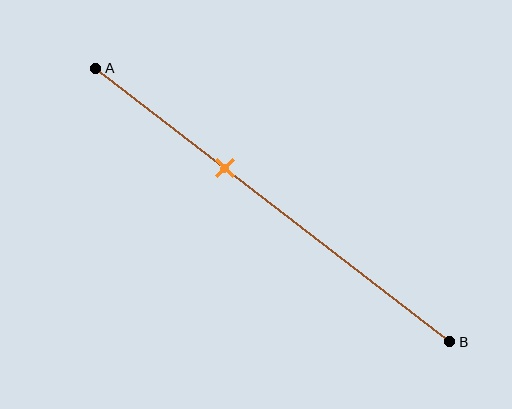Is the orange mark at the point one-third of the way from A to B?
No, the mark is at about 35% from A, not at the 33% one-third point.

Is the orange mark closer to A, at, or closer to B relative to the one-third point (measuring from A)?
The orange mark is closer to point B than the one-third point of segment AB.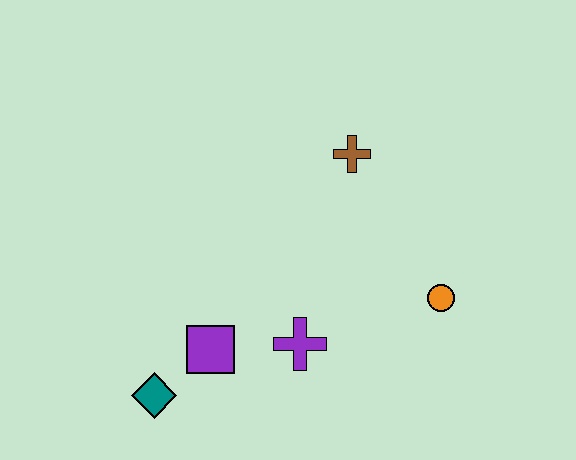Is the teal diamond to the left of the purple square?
Yes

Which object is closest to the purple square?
The teal diamond is closest to the purple square.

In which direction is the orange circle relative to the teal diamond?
The orange circle is to the right of the teal diamond.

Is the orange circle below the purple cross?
No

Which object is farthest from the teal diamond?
The brown cross is farthest from the teal diamond.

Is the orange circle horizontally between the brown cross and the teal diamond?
No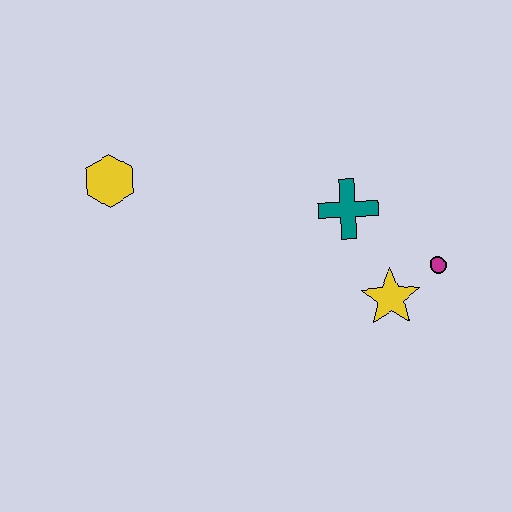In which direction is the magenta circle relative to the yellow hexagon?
The magenta circle is to the right of the yellow hexagon.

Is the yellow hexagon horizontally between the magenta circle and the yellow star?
No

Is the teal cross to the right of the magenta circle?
No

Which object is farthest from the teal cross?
The yellow hexagon is farthest from the teal cross.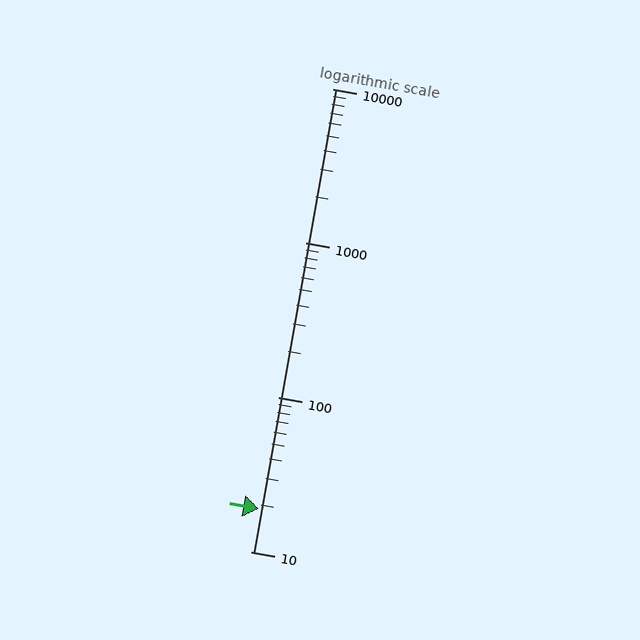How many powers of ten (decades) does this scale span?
The scale spans 3 decades, from 10 to 10000.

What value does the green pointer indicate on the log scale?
The pointer indicates approximately 19.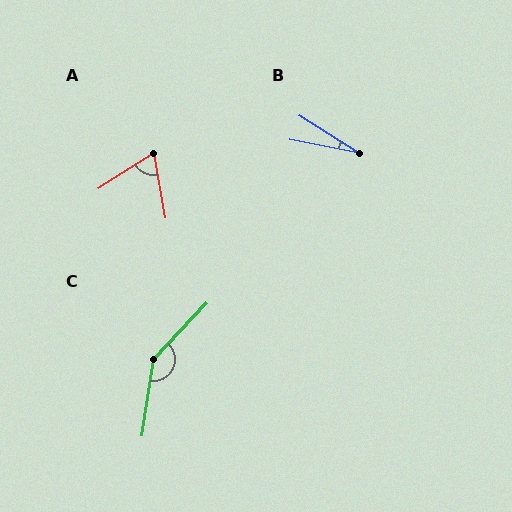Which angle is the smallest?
B, at approximately 21 degrees.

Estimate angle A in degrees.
Approximately 68 degrees.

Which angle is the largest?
C, at approximately 145 degrees.